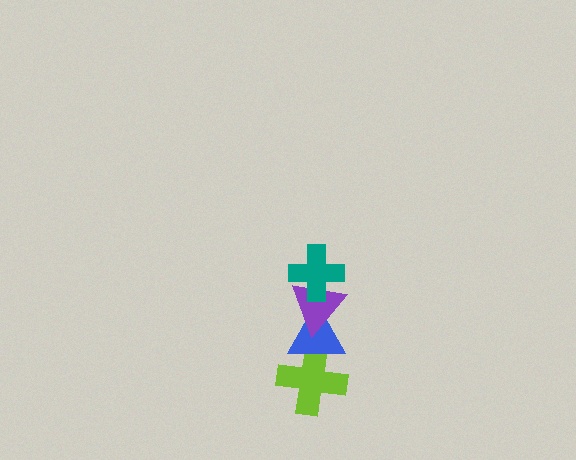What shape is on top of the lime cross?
The blue triangle is on top of the lime cross.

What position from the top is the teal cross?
The teal cross is 1st from the top.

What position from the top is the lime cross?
The lime cross is 4th from the top.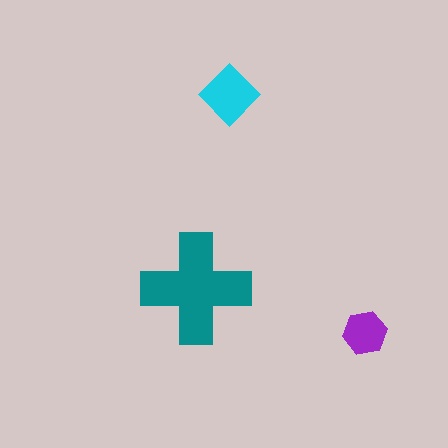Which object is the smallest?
The purple hexagon.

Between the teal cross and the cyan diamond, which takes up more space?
The teal cross.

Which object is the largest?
The teal cross.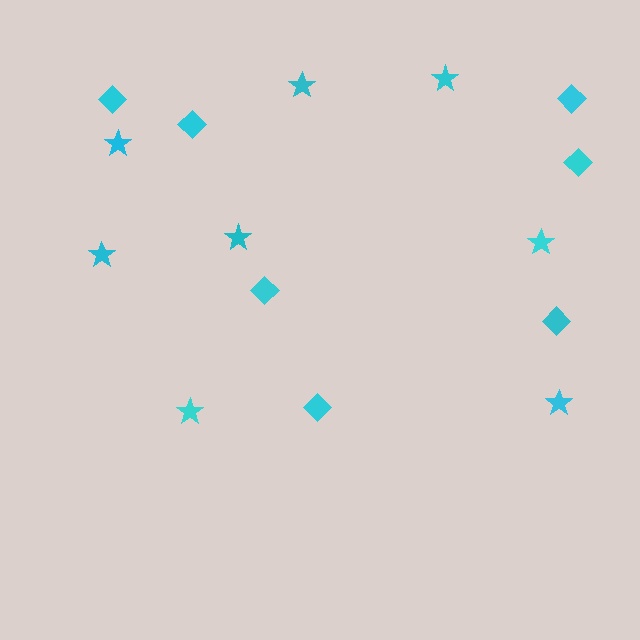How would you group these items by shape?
There are 2 groups: one group of stars (8) and one group of diamonds (7).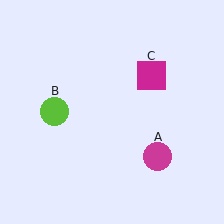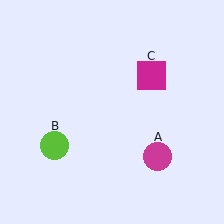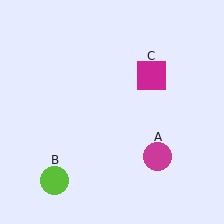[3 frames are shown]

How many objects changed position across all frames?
1 object changed position: lime circle (object B).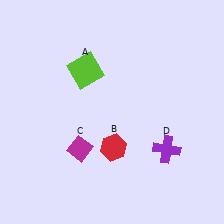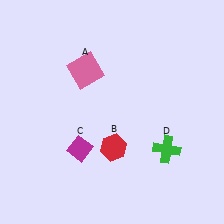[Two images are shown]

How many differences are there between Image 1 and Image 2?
There are 2 differences between the two images.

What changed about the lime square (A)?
In Image 1, A is lime. In Image 2, it changed to pink.